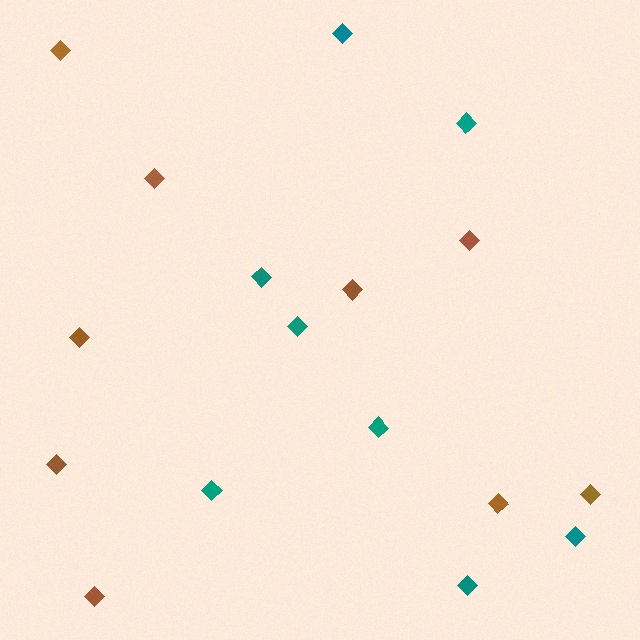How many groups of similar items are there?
There are 2 groups: one group of teal diamonds (8) and one group of brown diamonds (9).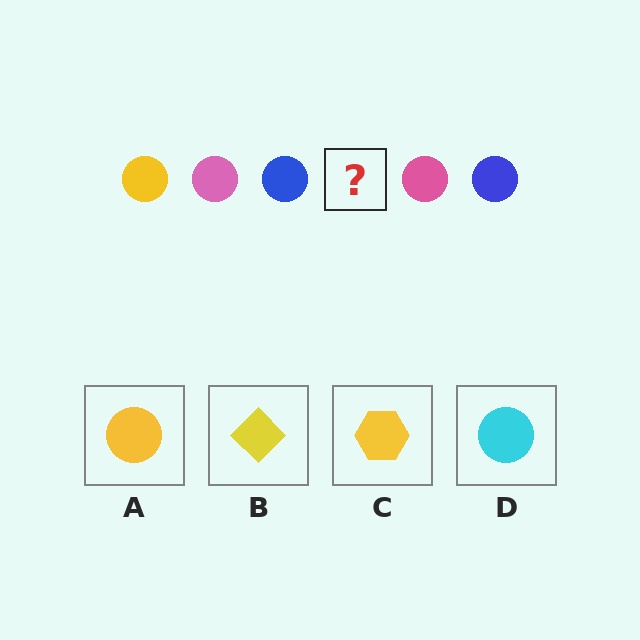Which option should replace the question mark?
Option A.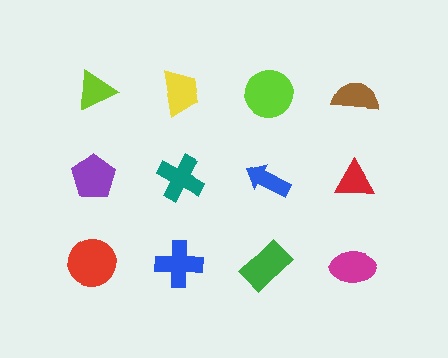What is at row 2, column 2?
A teal cross.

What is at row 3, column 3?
A green rectangle.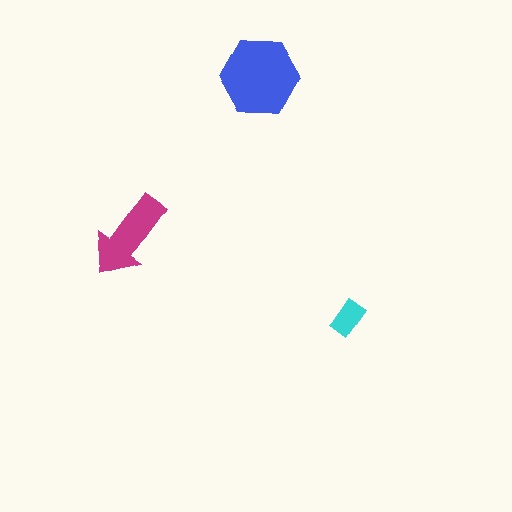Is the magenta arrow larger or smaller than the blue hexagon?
Smaller.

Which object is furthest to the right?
The cyan rectangle is rightmost.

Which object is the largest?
The blue hexagon.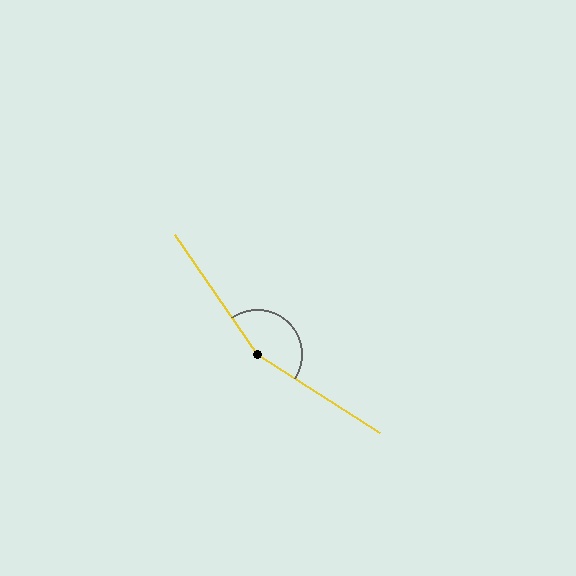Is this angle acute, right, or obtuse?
It is obtuse.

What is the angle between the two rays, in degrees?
Approximately 157 degrees.